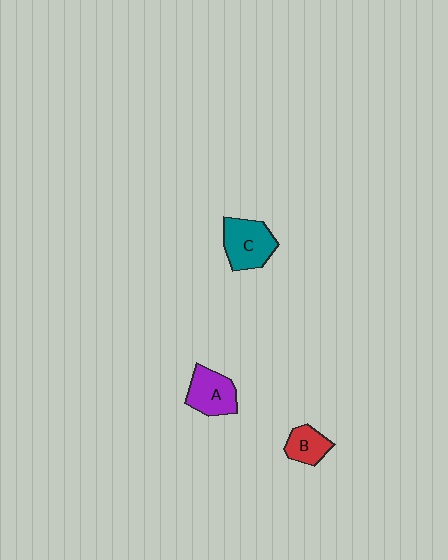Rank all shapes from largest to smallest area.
From largest to smallest: C (teal), A (purple), B (red).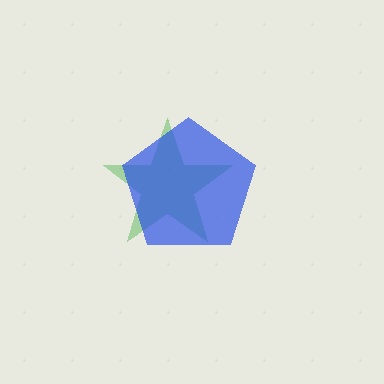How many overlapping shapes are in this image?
There are 2 overlapping shapes in the image.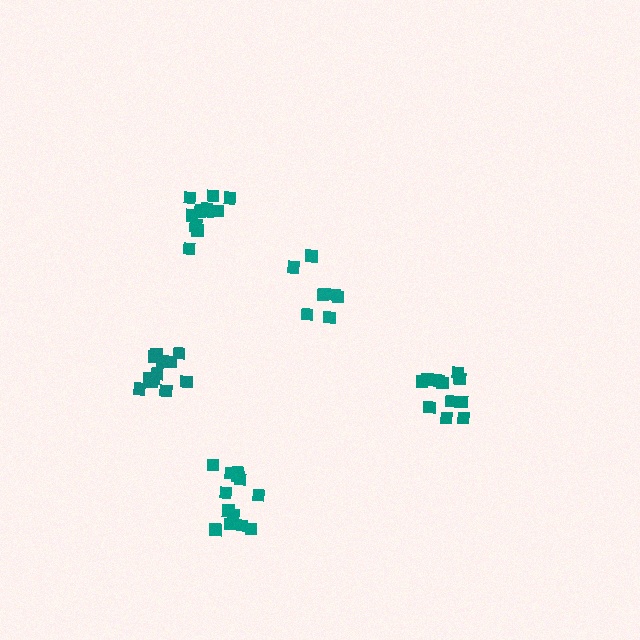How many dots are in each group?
Group 1: 7 dots, Group 2: 13 dots, Group 3: 12 dots, Group 4: 12 dots, Group 5: 12 dots (56 total).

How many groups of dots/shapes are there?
There are 5 groups.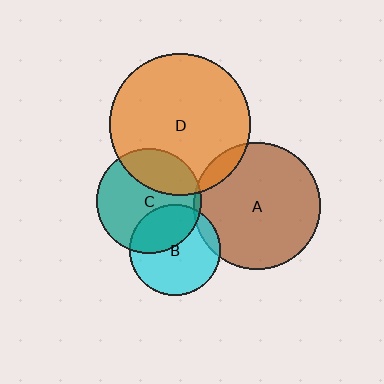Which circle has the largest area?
Circle D (orange).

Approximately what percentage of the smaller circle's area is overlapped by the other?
Approximately 35%.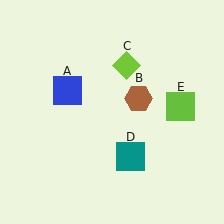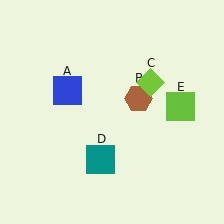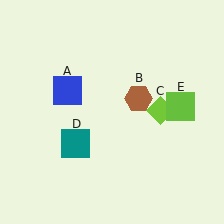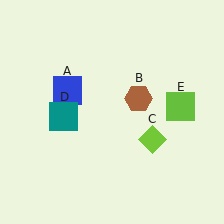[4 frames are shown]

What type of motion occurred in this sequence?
The lime diamond (object C), teal square (object D) rotated clockwise around the center of the scene.